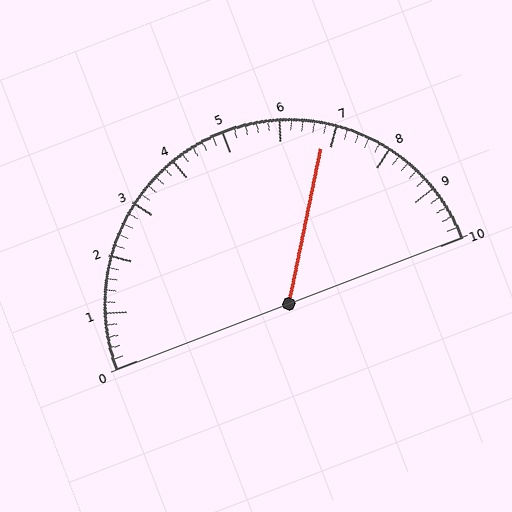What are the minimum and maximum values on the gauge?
The gauge ranges from 0 to 10.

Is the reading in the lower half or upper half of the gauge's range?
The reading is in the upper half of the range (0 to 10).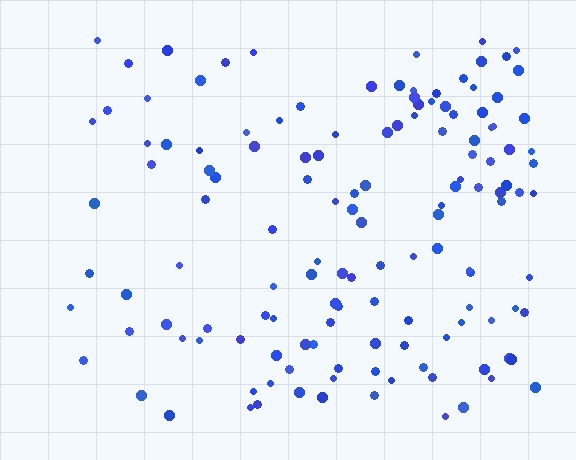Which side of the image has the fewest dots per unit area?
The left.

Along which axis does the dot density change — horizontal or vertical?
Horizontal.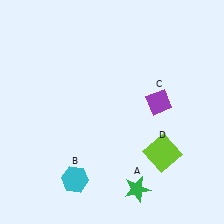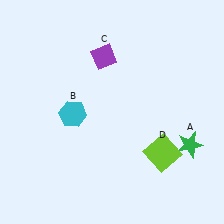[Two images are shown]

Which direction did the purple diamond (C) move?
The purple diamond (C) moved left.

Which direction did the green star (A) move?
The green star (A) moved right.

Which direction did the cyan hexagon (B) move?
The cyan hexagon (B) moved up.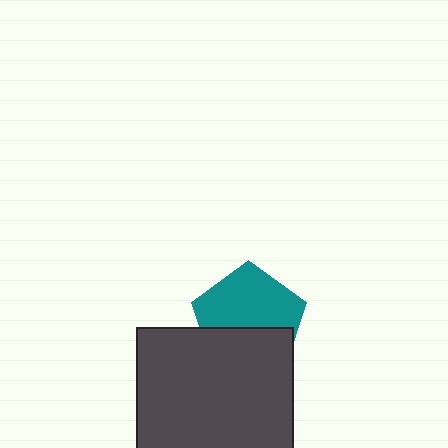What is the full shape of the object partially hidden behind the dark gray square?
The partially hidden object is a teal pentagon.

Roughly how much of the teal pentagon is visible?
About half of it is visible (roughly 59%).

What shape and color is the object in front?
The object in front is a dark gray square.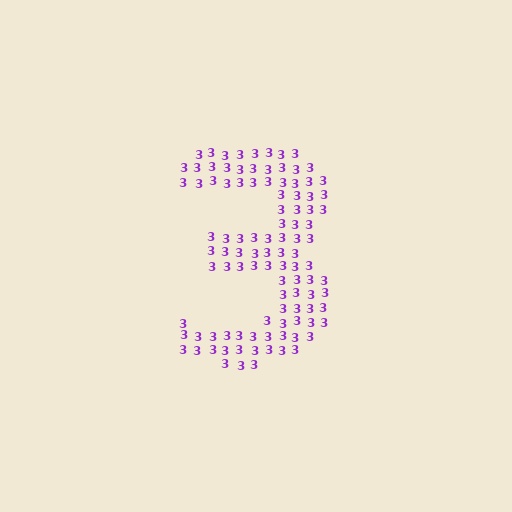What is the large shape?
The large shape is the digit 3.